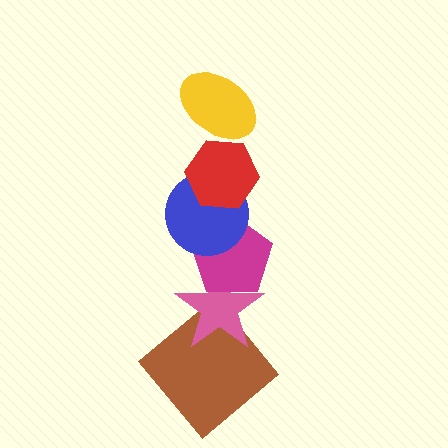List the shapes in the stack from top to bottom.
From top to bottom: the yellow ellipse, the red hexagon, the blue circle, the magenta pentagon, the pink star, the brown diamond.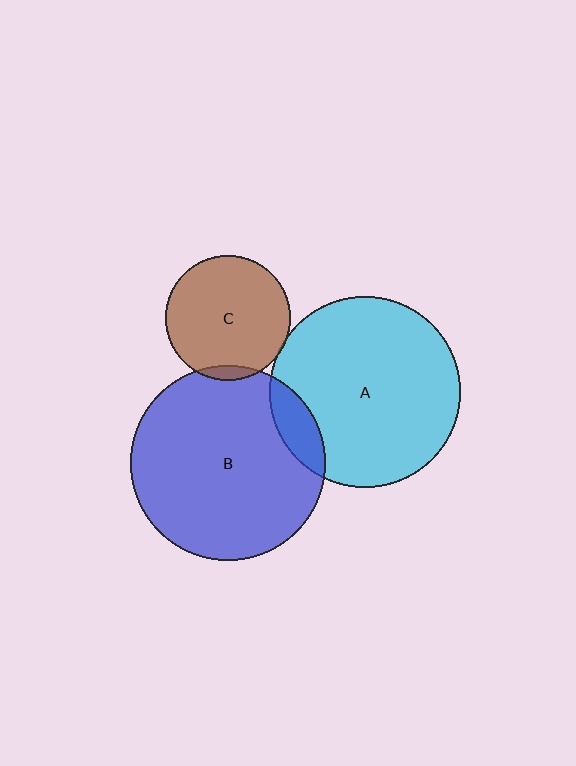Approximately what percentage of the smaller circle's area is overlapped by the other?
Approximately 5%.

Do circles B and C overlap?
Yes.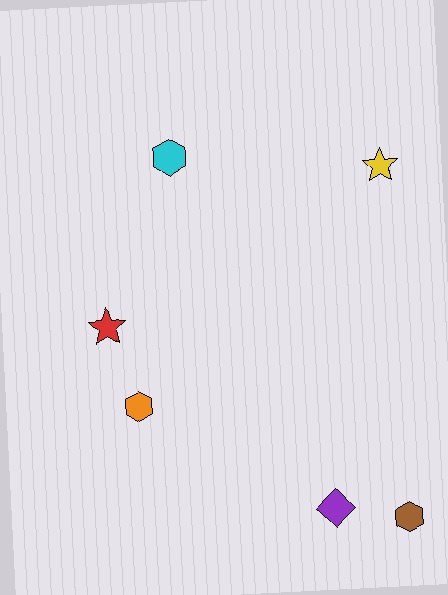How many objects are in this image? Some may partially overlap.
There are 6 objects.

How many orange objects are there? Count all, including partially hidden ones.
There is 1 orange object.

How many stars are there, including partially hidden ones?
There are 2 stars.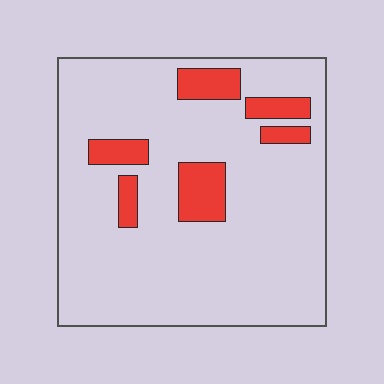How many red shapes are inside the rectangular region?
6.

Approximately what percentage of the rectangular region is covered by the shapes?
Approximately 15%.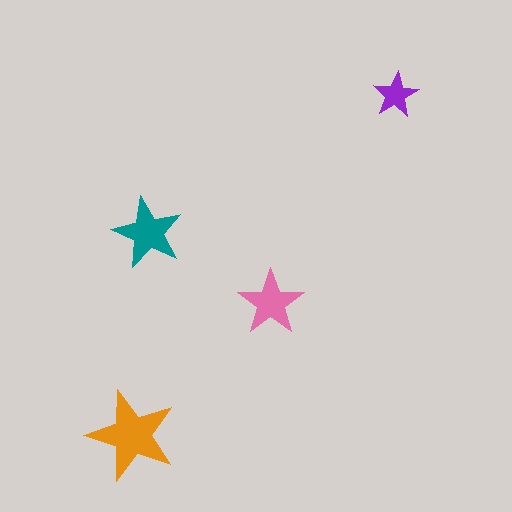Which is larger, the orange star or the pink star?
The orange one.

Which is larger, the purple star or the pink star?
The pink one.